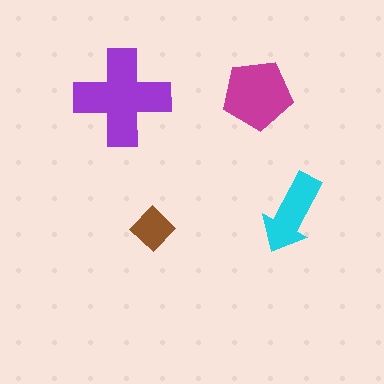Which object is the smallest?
The brown diamond.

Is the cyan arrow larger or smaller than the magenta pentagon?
Smaller.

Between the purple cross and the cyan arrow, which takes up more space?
The purple cross.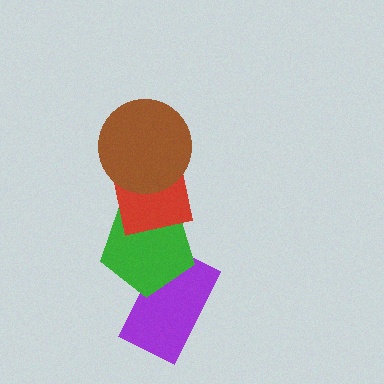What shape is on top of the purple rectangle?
The green pentagon is on top of the purple rectangle.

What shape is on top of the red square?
The brown circle is on top of the red square.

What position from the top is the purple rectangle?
The purple rectangle is 4th from the top.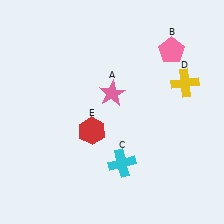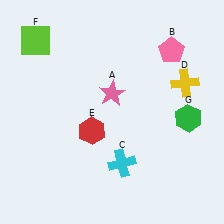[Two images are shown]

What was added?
A lime square (F), a green hexagon (G) were added in Image 2.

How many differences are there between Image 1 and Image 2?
There are 2 differences between the two images.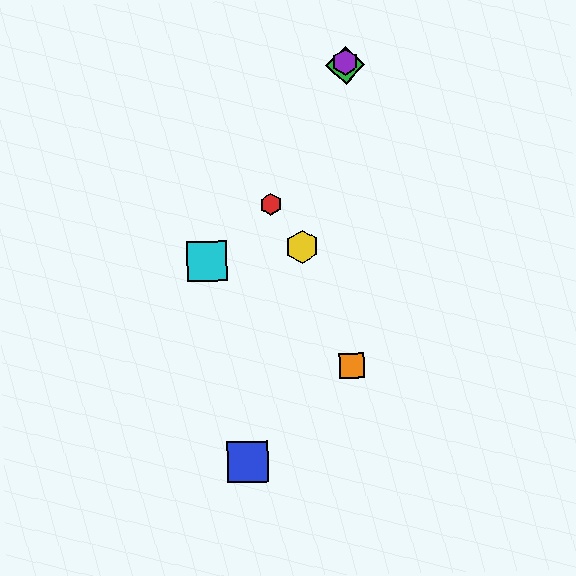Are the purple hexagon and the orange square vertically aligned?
Yes, both are at x≈345.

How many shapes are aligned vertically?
3 shapes (the green diamond, the purple hexagon, the orange square) are aligned vertically.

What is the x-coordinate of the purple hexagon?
The purple hexagon is at x≈345.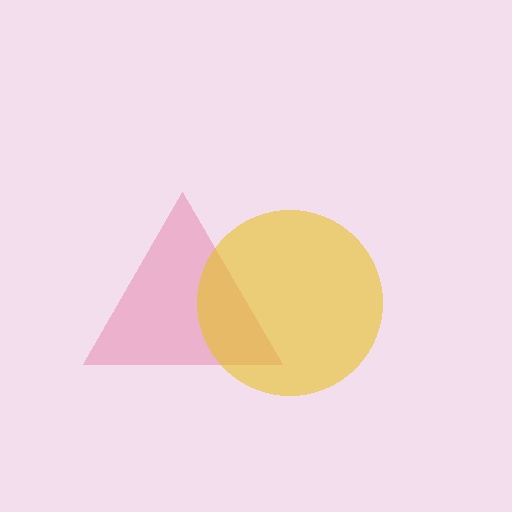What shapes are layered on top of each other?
The layered shapes are: a pink triangle, a yellow circle.